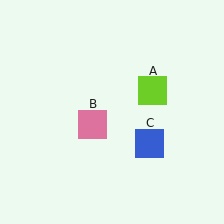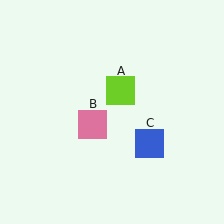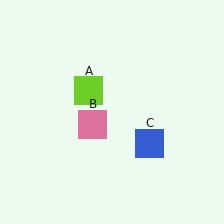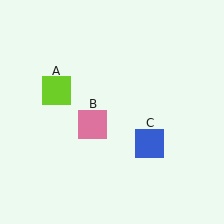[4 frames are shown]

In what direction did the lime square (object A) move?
The lime square (object A) moved left.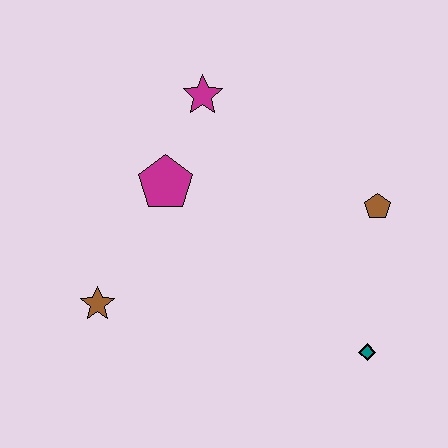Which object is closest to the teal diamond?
The brown pentagon is closest to the teal diamond.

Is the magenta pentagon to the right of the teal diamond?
No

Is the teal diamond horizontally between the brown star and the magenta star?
No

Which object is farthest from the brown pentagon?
The brown star is farthest from the brown pentagon.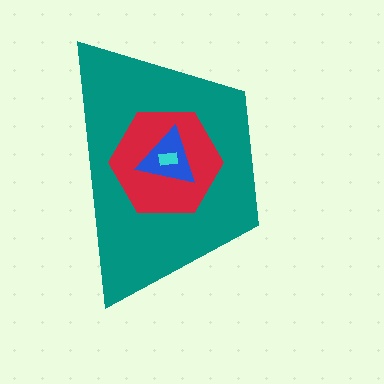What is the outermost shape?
The teal trapezoid.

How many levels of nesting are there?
4.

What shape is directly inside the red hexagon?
The blue triangle.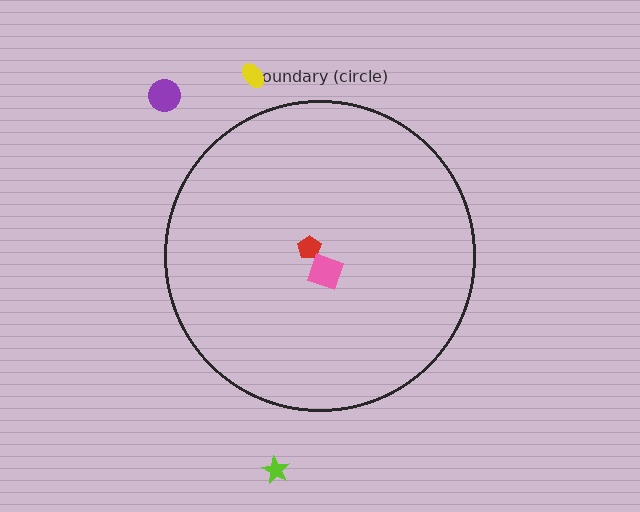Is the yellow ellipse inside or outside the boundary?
Outside.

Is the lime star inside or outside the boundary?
Outside.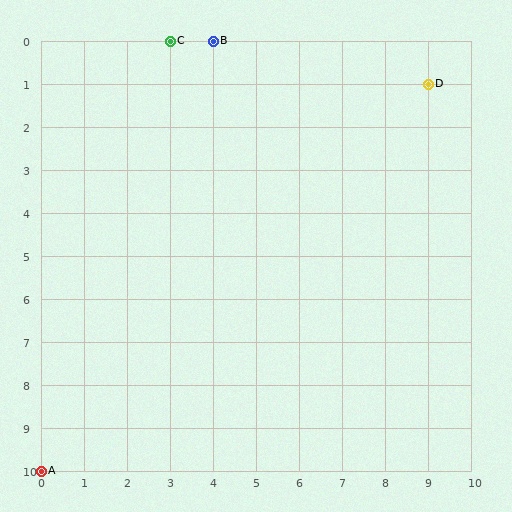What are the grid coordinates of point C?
Point C is at grid coordinates (3, 0).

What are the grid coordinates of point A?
Point A is at grid coordinates (0, 10).